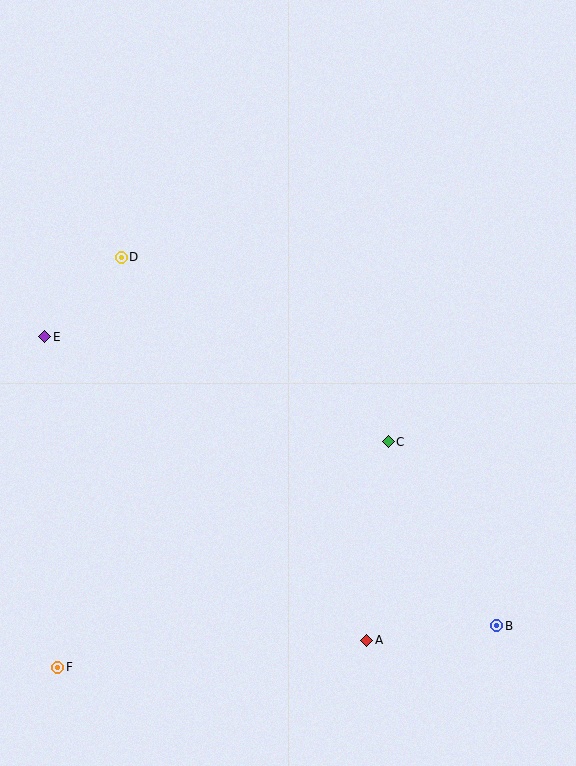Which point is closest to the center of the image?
Point C at (388, 442) is closest to the center.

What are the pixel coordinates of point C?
Point C is at (388, 442).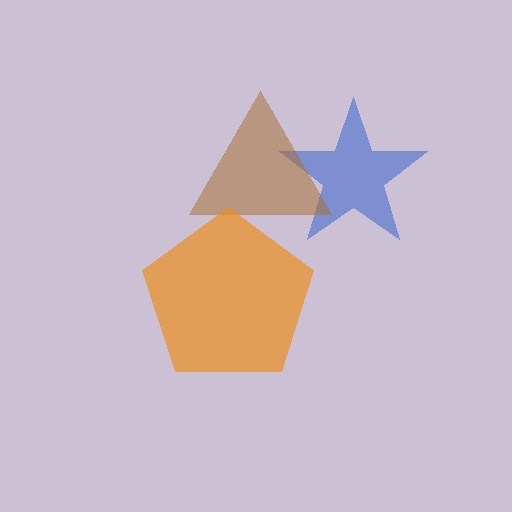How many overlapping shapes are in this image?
There are 3 overlapping shapes in the image.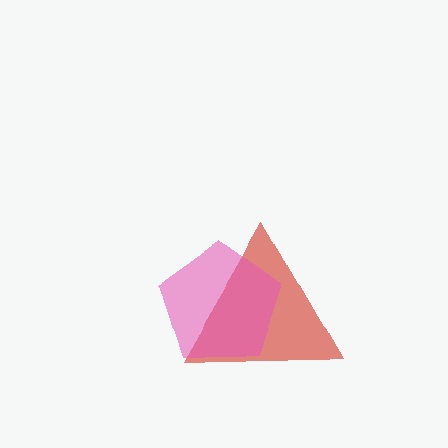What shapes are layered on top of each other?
The layered shapes are: a red triangle, a pink pentagon.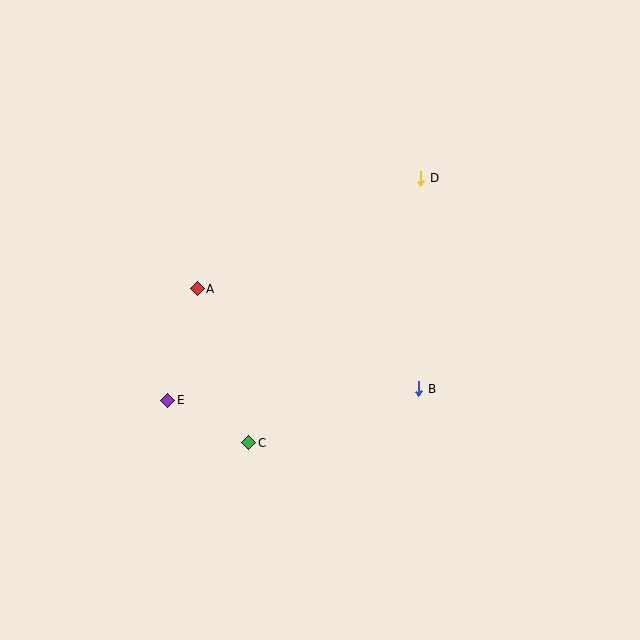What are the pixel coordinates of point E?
Point E is at (168, 400).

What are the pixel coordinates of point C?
Point C is at (249, 443).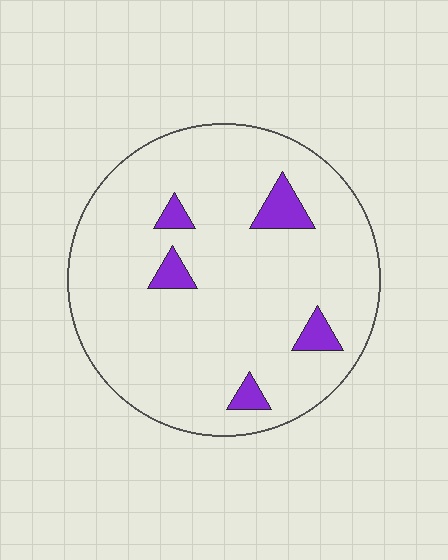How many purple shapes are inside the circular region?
5.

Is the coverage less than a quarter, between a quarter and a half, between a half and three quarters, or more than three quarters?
Less than a quarter.